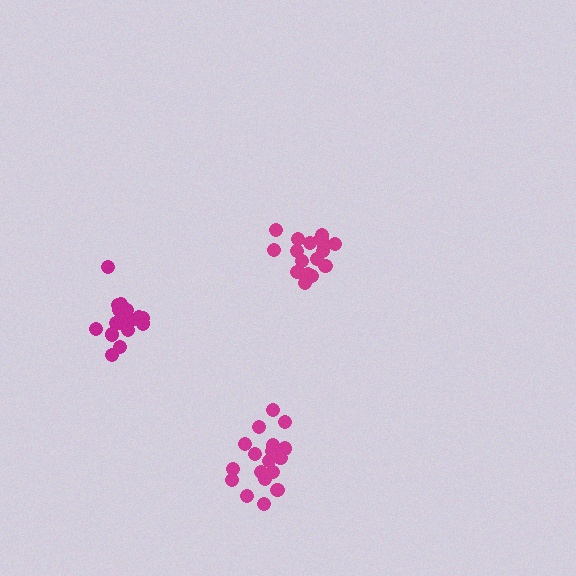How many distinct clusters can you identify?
There are 3 distinct clusters.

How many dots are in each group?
Group 1: 18 dots, Group 2: 19 dots, Group 3: 18 dots (55 total).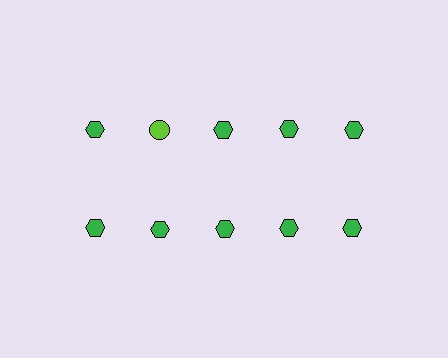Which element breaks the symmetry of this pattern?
The lime circle in the top row, second from left column breaks the symmetry. All other shapes are green hexagons.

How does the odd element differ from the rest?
It differs in both color (lime instead of green) and shape (circle instead of hexagon).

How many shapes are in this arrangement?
There are 10 shapes arranged in a grid pattern.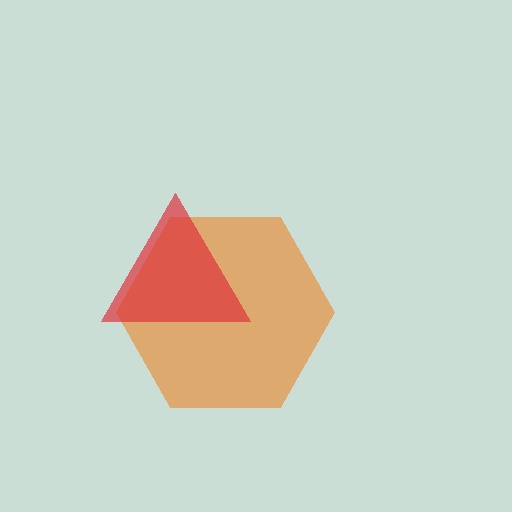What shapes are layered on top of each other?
The layered shapes are: an orange hexagon, a red triangle.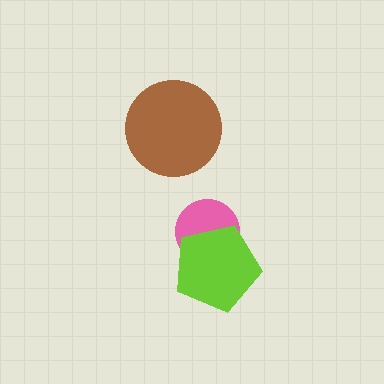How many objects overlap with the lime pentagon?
1 object overlaps with the lime pentagon.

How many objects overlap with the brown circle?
0 objects overlap with the brown circle.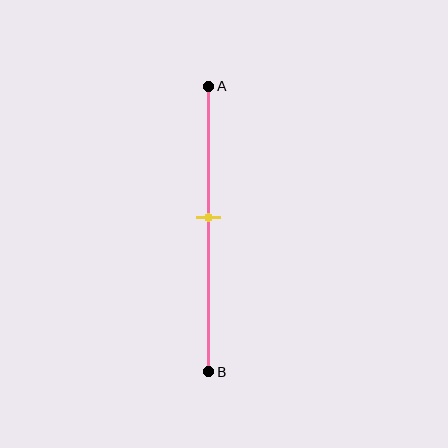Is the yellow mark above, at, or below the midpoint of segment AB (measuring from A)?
The yellow mark is above the midpoint of segment AB.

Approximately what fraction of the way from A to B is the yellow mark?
The yellow mark is approximately 45% of the way from A to B.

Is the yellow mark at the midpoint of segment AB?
No, the mark is at about 45% from A, not at the 50% midpoint.